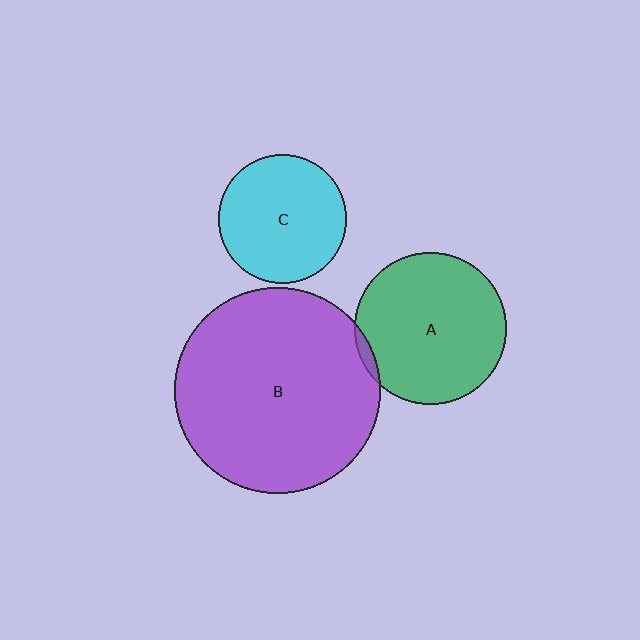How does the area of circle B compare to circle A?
Approximately 1.8 times.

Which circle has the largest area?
Circle B (purple).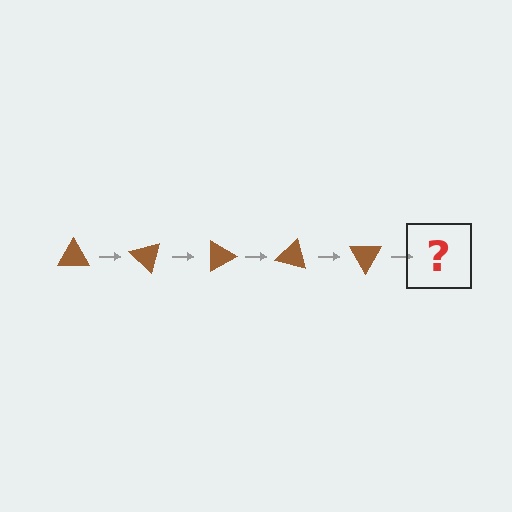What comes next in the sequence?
The next element should be a brown triangle rotated 225 degrees.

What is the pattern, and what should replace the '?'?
The pattern is that the triangle rotates 45 degrees each step. The '?' should be a brown triangle rotated 225 degrees.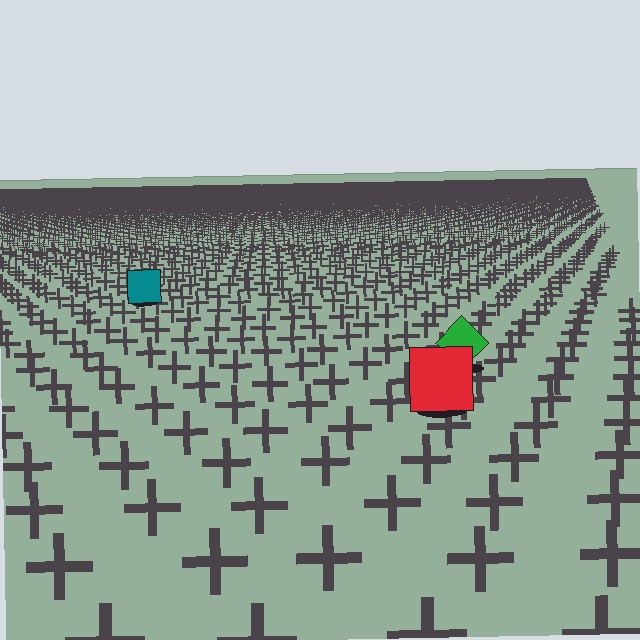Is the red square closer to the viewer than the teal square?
Yes. The red square is closer — you can tell from the texture gradient: the ground texture is coarser near it.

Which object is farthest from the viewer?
The teal square is farthest from the viewer. It appears smaller and the ground texture around it is denser.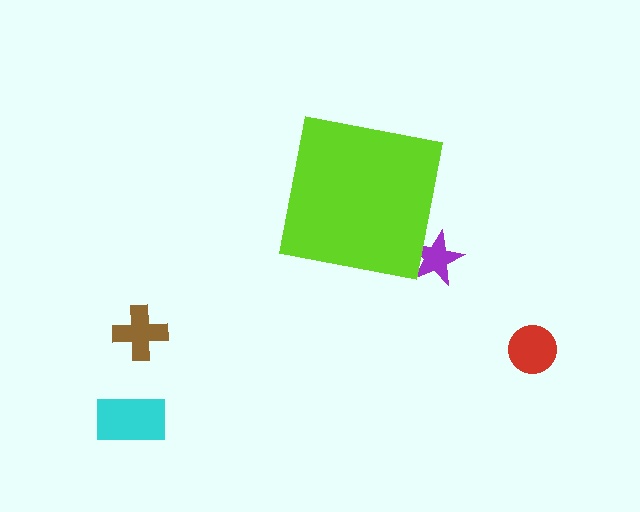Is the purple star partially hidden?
Yes, the purple star is partially hidden behind the lime square.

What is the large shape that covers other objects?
A lime square.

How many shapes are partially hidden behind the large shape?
1 shape is partially hidden.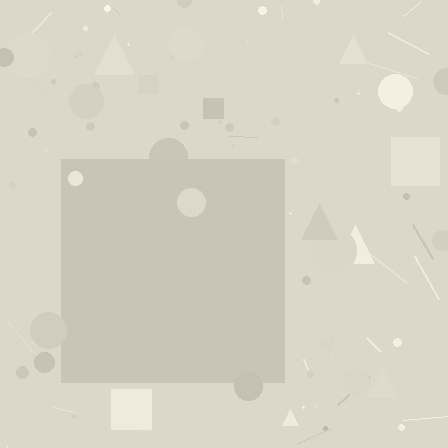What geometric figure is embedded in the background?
A square is embedded in the background.